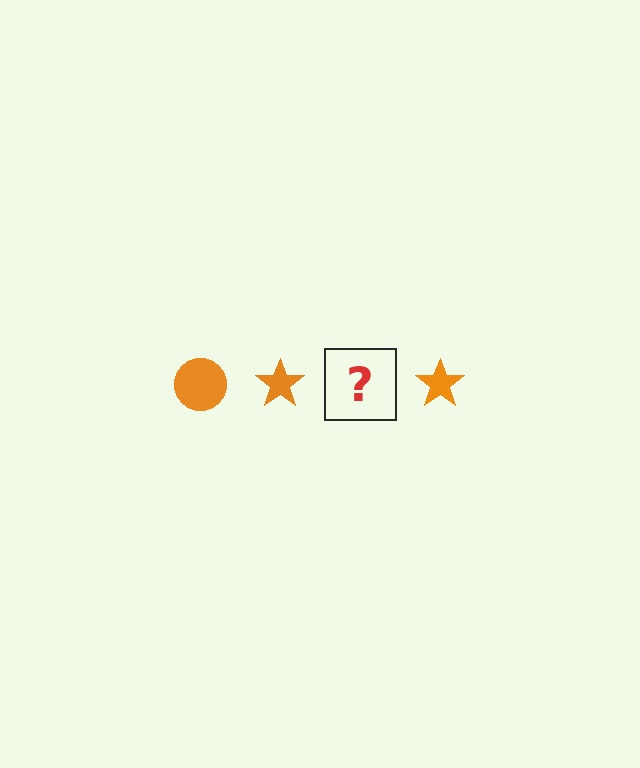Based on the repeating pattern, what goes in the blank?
The blank should be an orange circle.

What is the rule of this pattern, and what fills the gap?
The rule is that the pattern cycles through circle, star shapes in orange. The gap should be filled with an orange circle.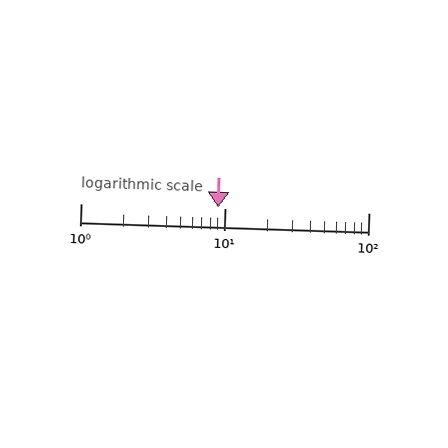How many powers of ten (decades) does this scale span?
The scale spans 2 decades, from 1 to 100.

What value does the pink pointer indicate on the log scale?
The pointer indicates approximately 9.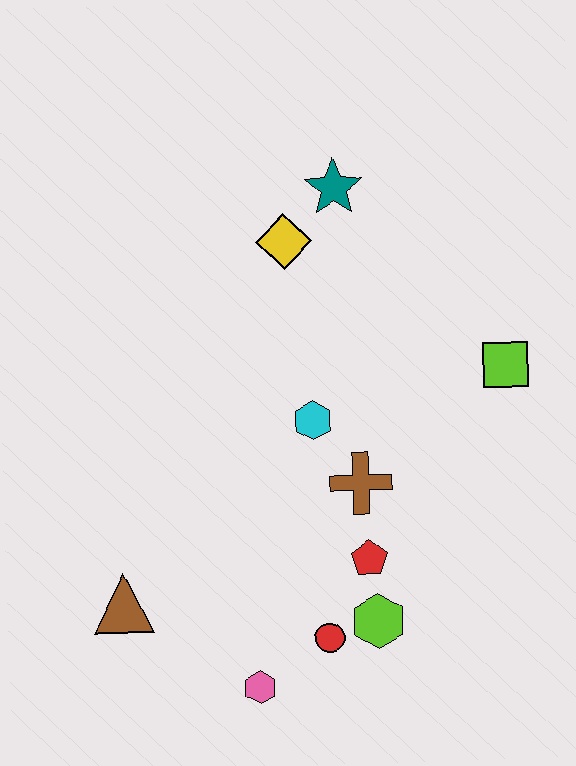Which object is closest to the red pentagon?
The lime hexagon is closest to the red pentagon.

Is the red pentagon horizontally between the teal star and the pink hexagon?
No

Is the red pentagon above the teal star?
No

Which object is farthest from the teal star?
The pink hexagon is farthest from the teal star.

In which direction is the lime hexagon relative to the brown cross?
The lime hexagon is below the brown cross.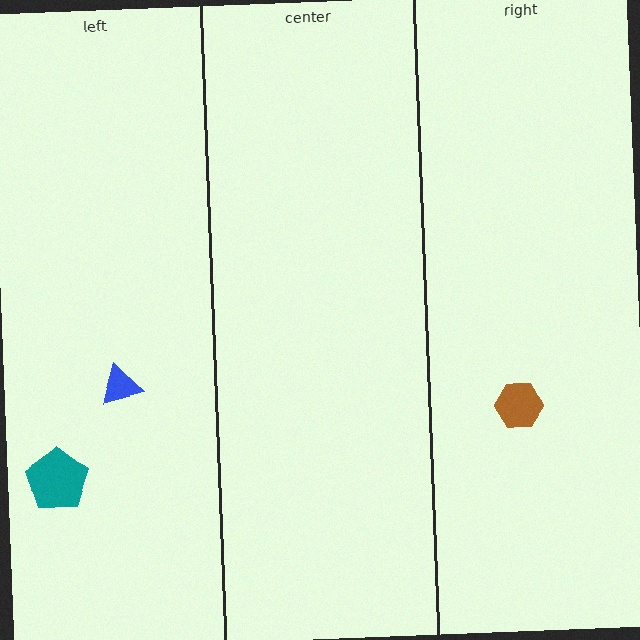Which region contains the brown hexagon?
The right region.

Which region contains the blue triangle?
The left region.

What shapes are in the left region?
The blue triangle, the teal pentagon.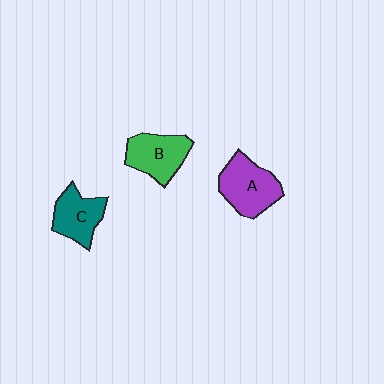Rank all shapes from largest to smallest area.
From largest to smallest: A (purple), B (green), C (teal).